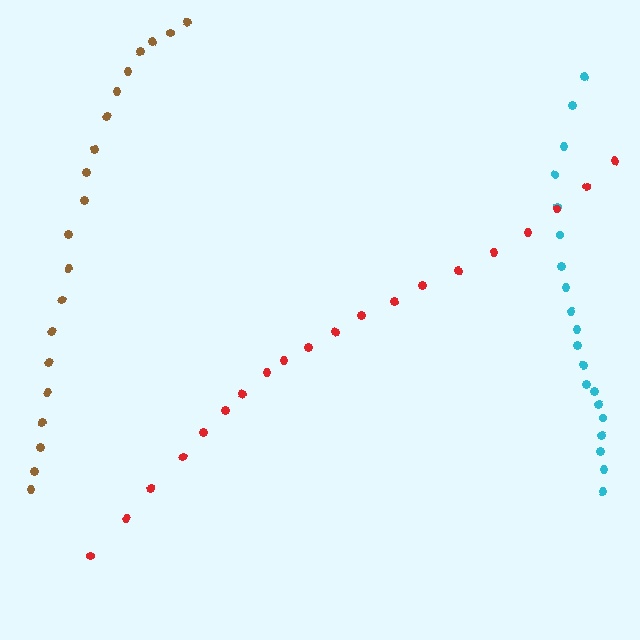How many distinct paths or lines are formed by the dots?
There are 3 distinct paths.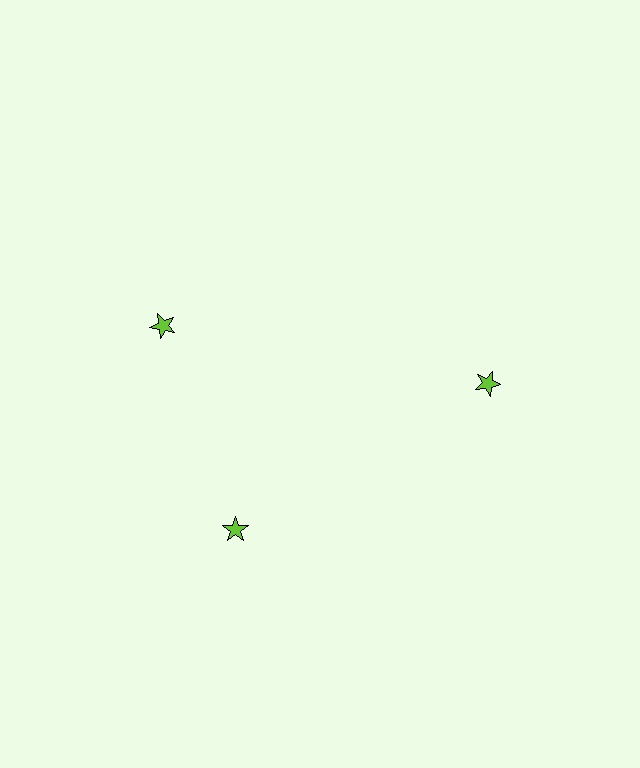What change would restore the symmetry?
The symmetry would be restored by rotating it back into even spacing with its neighbors so that all 3 stars sit at equal angles and equal distance from the center.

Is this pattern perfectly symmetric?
No. The 3 lime stars are arranged in a ring, but one element near the 11 o'clock position is rotated out of alignment along the ring, breaking the 3-fold rotational symmetry.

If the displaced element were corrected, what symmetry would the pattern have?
It would have 3-fold rotational symmetry — the pattern would map onto itself every 120 degrees.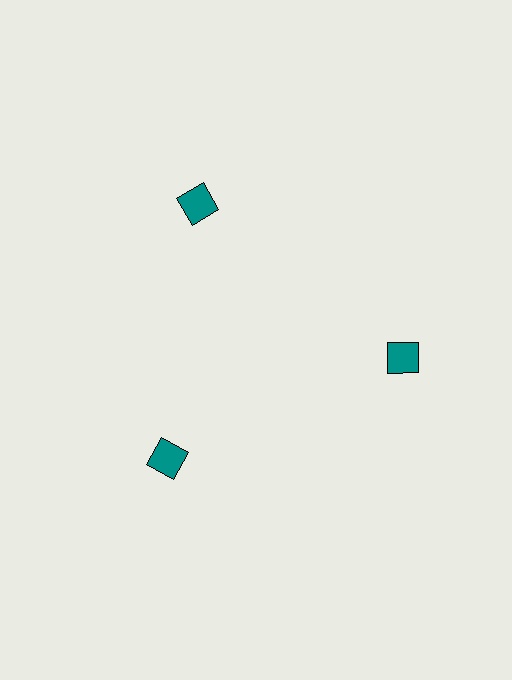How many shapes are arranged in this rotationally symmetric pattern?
There are 3 shapes, arranged in 3 groups of 1.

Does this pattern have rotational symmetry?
Yes, this pattern has 3-fold rotational symmetry. It looks the same after rotating 120 degrees around the center.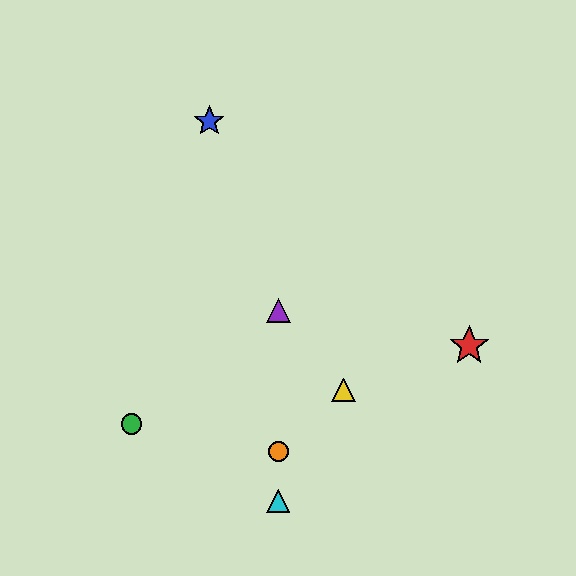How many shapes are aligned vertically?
3 shapes (the purple triangle, the orange circle, the cyan triangle) are aligned vertically.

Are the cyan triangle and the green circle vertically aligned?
No, the cyan triangle is at x≈278 and the green circle is at x≈131.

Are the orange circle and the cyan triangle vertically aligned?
Yes, both are at x≈278.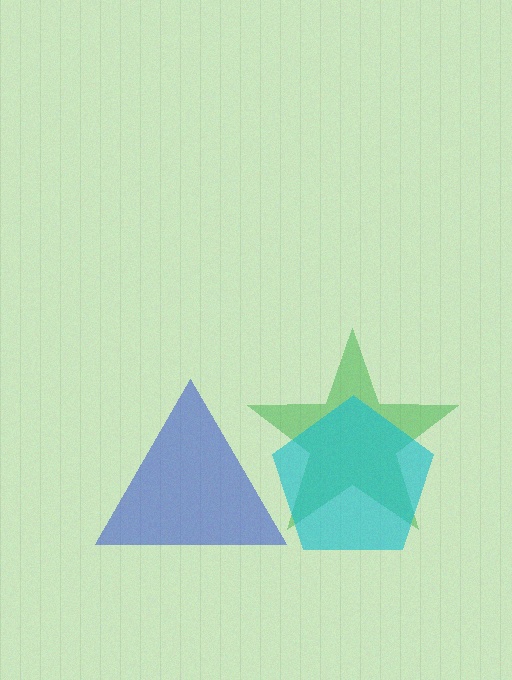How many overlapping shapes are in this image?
There are 3 overlapping shapes in the image.